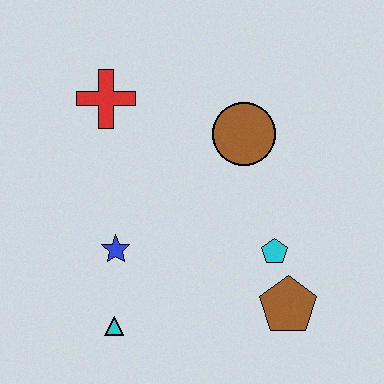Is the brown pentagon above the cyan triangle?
Yes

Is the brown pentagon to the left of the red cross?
No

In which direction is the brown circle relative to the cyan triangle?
The brown circle is above the cyan triangle.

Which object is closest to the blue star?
The cyan triangle is closest to the blue star.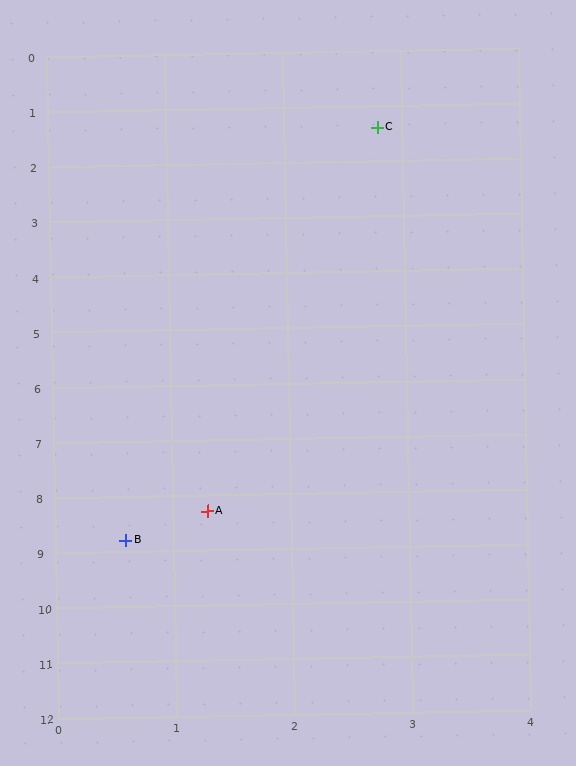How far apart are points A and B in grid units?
Points A and B are about 0.9 grid units apart.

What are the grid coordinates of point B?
Point B is at approximately (0.6, 8.8).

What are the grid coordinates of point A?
Point A is at approximately (1.3, 8.3).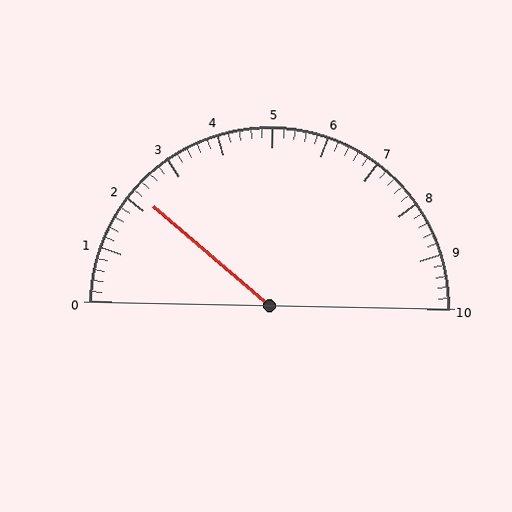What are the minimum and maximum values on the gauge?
The gauge ranges from 0 to 10.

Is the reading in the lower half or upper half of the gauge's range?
The reading is in the lower half of the range (0 to 10).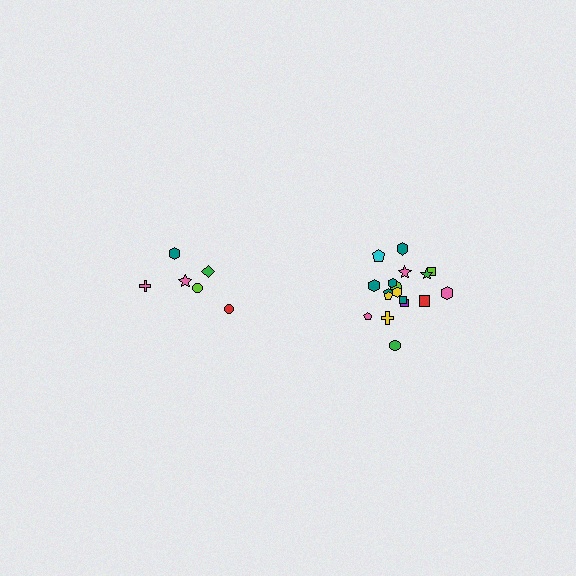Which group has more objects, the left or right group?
The right group.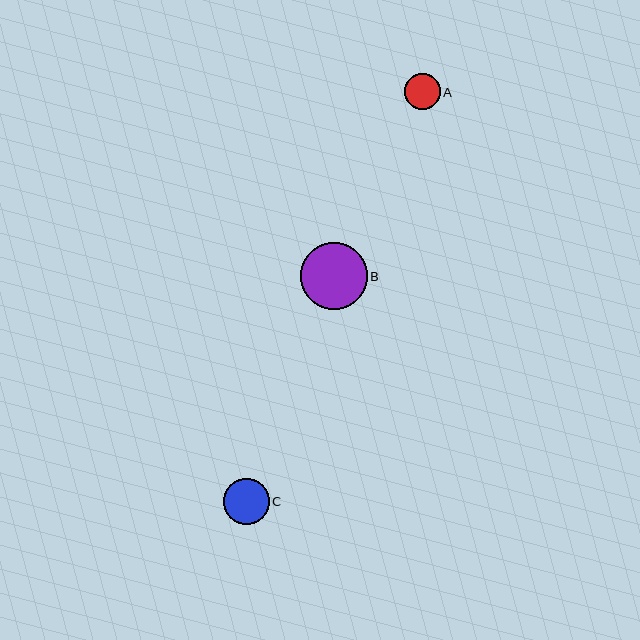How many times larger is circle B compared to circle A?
Circle B is approximately 1.9 times the size of circle A.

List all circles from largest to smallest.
From largest to smallest: B, C, A.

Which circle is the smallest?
Circle A is the smallest with a size of approximately 36 pixels.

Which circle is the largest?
Circle B is the largest with a size of approximately 67 pixels.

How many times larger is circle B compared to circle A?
Circle B is approximately 1.9 times the size of circle A.